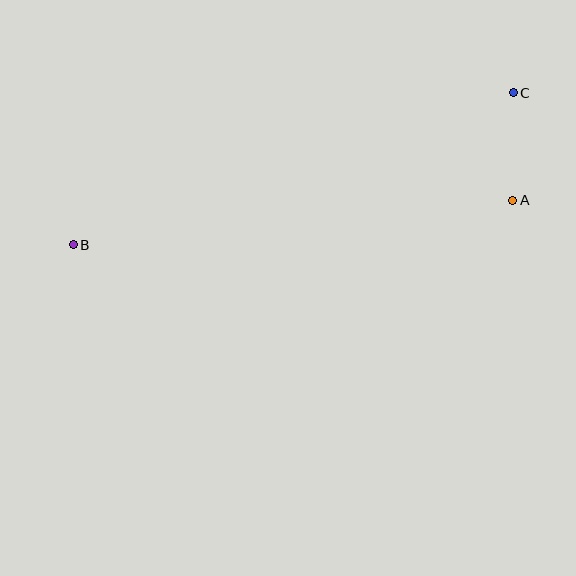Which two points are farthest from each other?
Points B and C are farthest from each other.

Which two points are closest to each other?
Points A and C are closest to each other.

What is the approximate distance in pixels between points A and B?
The distance between A and B is approximately 441 pixels.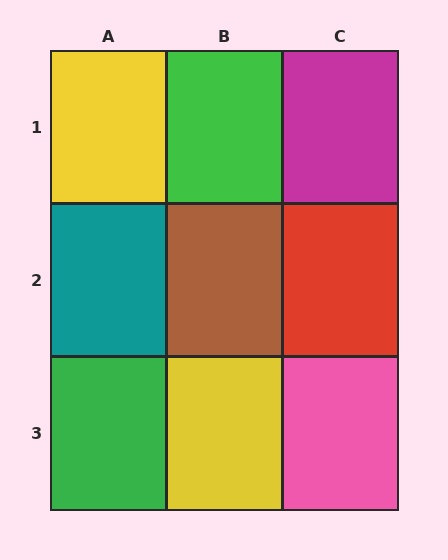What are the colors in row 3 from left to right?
Green, yellow, pink.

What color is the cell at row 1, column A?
Yellow.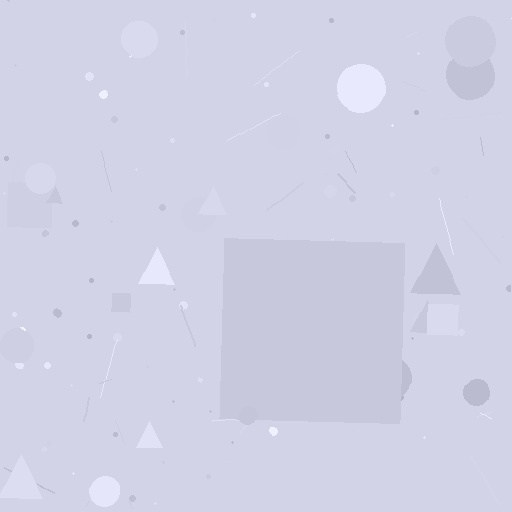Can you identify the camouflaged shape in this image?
The camouflaged shape is a square.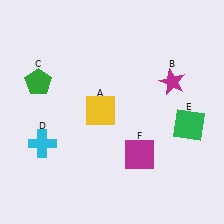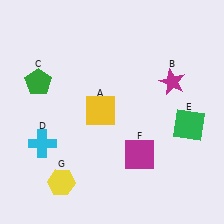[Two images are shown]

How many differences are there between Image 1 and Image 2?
There is 1 difference between the two images.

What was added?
A yellow hexagon (G) was added in Image 2.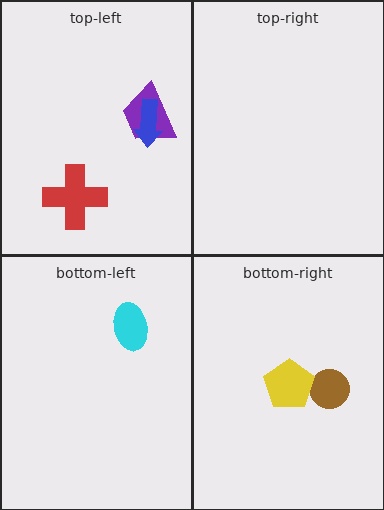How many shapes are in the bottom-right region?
2.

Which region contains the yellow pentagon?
The bottom-right region.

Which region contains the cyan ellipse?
The bottom-left region.